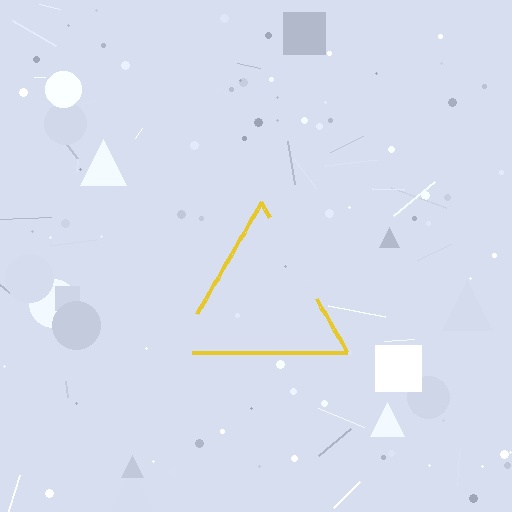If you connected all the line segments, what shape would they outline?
They would outline a triangle.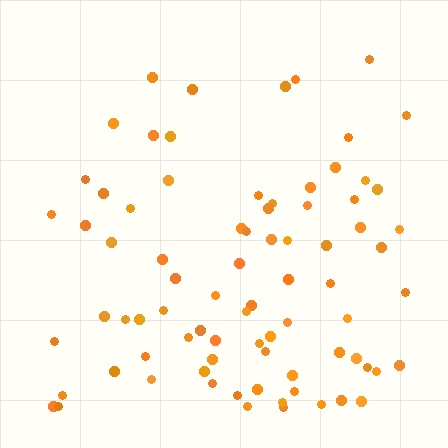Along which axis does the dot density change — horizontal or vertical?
Vertical.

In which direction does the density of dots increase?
From top to bottom, with the bottom side densest.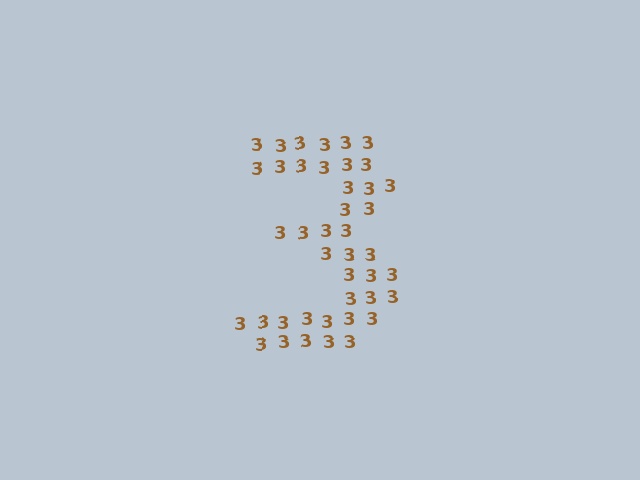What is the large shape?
The large shape is the digit 3.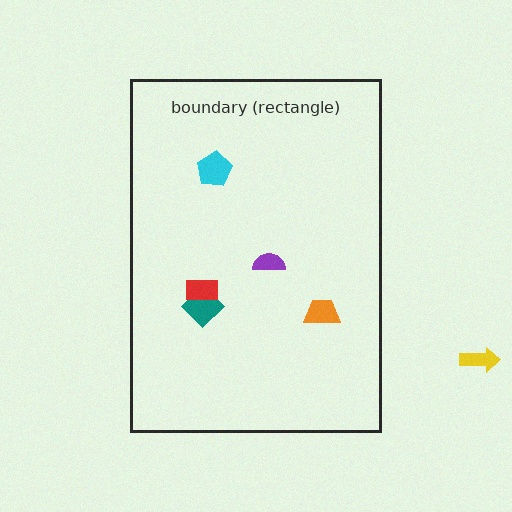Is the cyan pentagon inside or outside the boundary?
Inside.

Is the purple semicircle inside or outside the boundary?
Inside.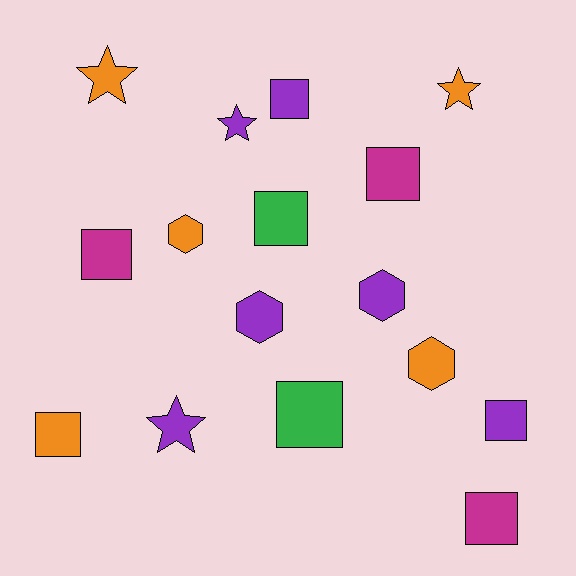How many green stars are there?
There are no green stars.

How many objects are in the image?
There are 16 objects.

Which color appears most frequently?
Purple, with 6 objects.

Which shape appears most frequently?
Square, with 8 objects.